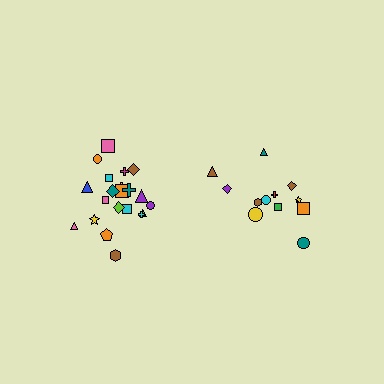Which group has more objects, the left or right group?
The left group.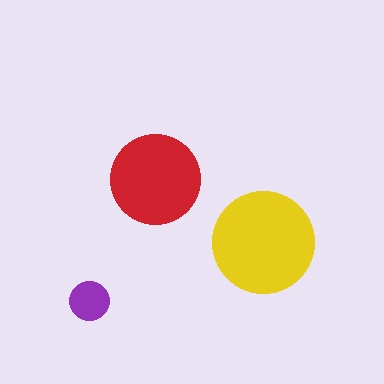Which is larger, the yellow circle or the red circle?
The yellow one.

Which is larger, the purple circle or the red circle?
The red one.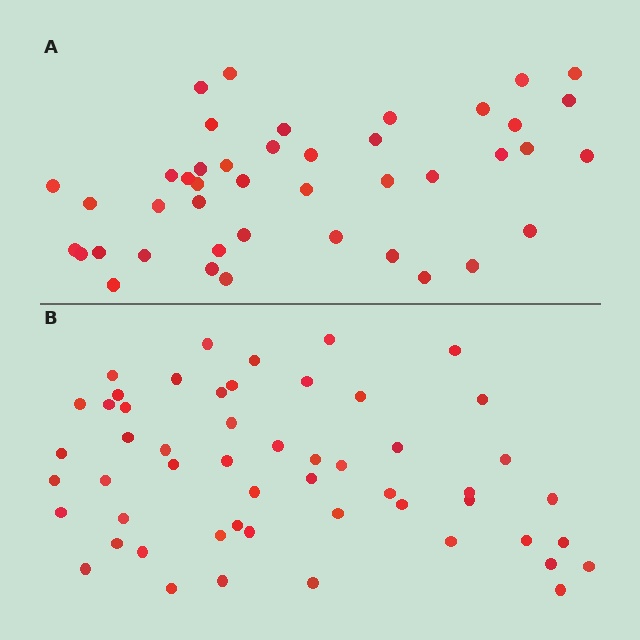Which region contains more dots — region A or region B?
Region B (the bottom region) has more dots.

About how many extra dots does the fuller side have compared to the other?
Region B has roughly 10 or so more dots than region A.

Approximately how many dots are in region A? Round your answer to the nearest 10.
About 40 dots. (The exact count is 43, which rounds to 40.)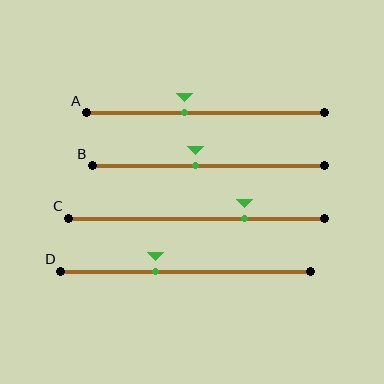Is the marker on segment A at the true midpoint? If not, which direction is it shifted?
No, the marker on segment A is shifted to the left by about 8% of the segment length.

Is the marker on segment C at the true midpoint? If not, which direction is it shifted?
No, the marker on segment C is shifted to the right by about 19% of the segment length.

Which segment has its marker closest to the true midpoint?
Segment B has its marker closest to the true midpoint.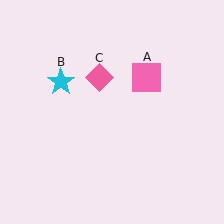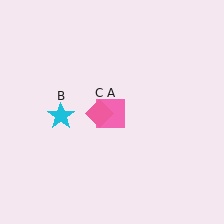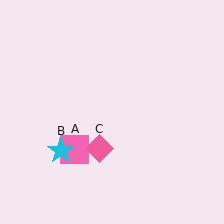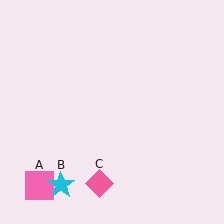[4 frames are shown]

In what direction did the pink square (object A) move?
The pink square (object A) moved down and to the left.